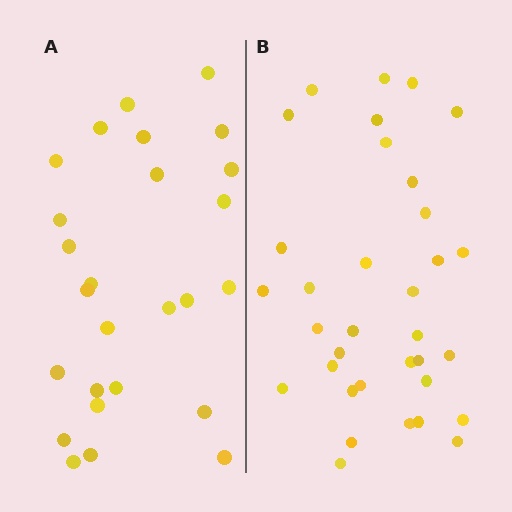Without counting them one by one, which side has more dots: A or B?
Region B (the right region) has more dots.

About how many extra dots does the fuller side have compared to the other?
Region B has roughly 8 or so more dots than region A.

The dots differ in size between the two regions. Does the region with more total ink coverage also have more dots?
No. Region A has more total ink coverage because its dots are larger, but region B actually contains more individual dots. Total area can be misleading — the number of items is what matters here.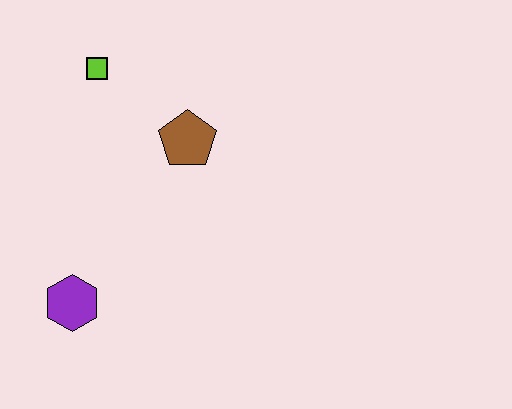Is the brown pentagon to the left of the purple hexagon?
No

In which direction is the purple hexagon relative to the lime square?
The purple hexagon is below the lime square.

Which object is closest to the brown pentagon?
The lime square is closest to the brown pentagon.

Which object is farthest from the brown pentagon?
The purple hexagon is farthest from the brown pentagon.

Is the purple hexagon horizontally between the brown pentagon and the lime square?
No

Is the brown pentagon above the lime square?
No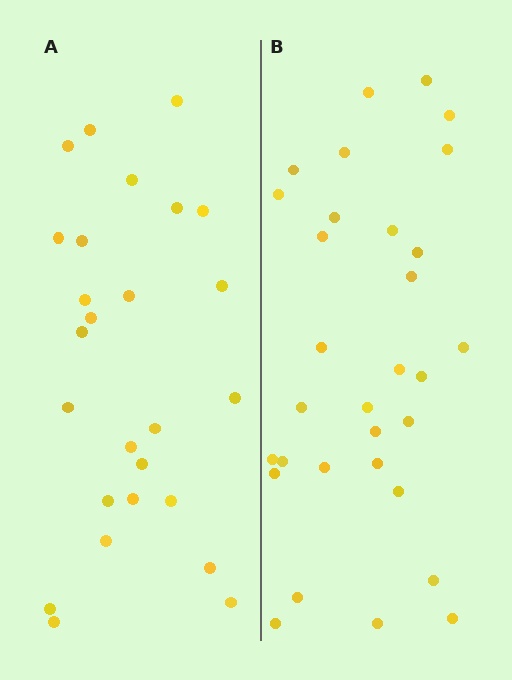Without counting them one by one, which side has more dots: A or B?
Region B (the right region) has more dots.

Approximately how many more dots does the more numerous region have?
Region B has about 5 more dots than region A.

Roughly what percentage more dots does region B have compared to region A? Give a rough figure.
About 20% more.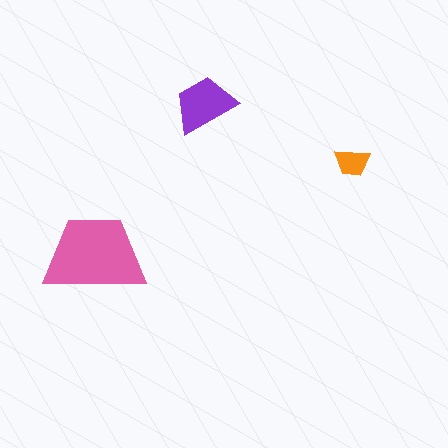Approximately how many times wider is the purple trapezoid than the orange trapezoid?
About 2 times wider.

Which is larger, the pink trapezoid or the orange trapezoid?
The pink one.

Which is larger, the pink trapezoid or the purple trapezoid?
The pink one.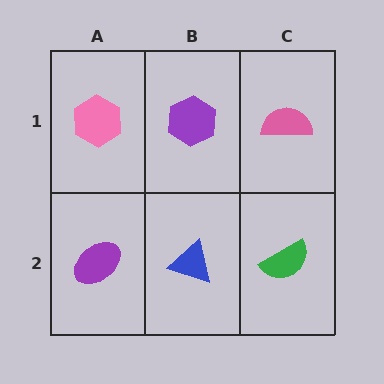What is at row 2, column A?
A purple ellipse.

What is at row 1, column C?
A pink semicircle.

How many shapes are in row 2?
3 shapes.